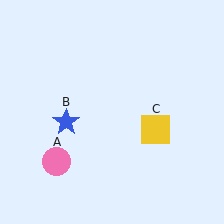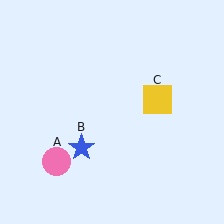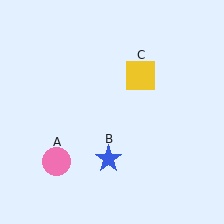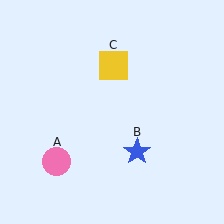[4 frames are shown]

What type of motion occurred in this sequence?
The blue star (object B), yellow square (object C) rotated counterclockwise around the center of the scene.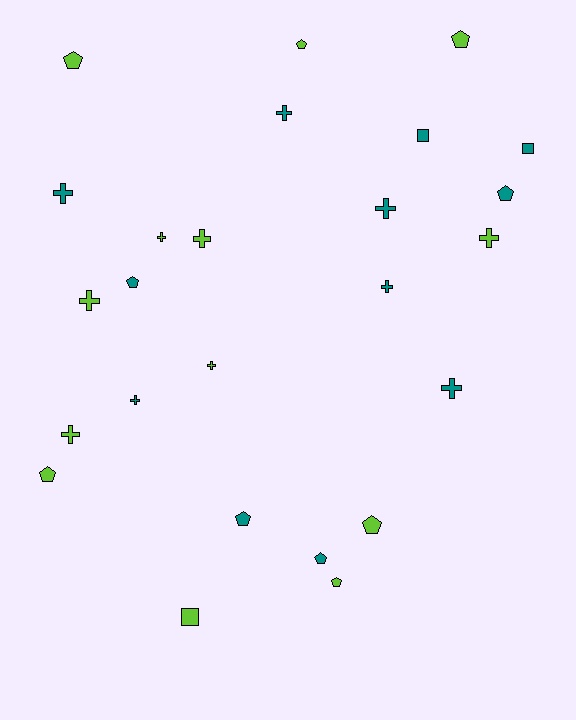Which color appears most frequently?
Lime, with 13 objects.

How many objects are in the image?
There are 25 objects.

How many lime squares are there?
There is 1 lime square.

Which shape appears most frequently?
Cross, with 12 objects.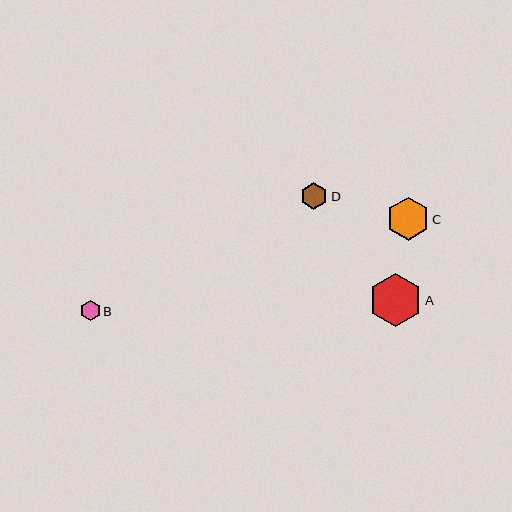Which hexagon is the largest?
Hexagon A is the largest with a size of approximately 53 pixels.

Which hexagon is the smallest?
Hexagon B is the smallest with a size of approximately 20 pixels.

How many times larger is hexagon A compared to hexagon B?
Hexagon A is approximately 2.6 times the size of hexagon B.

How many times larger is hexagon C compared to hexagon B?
Hexagon C is approximately 2.1 times the size of hexagon B.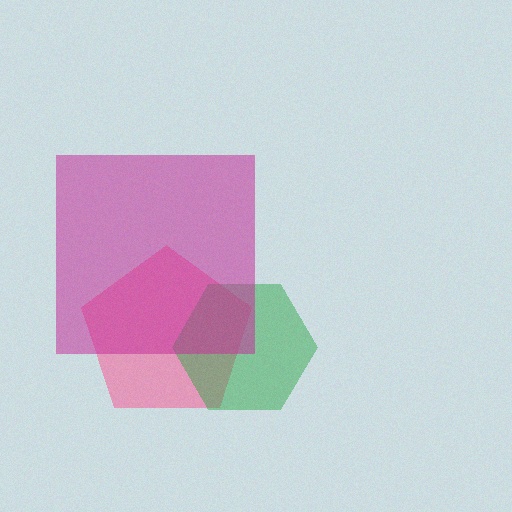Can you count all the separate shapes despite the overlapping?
Yes, there are 3 separate shapes.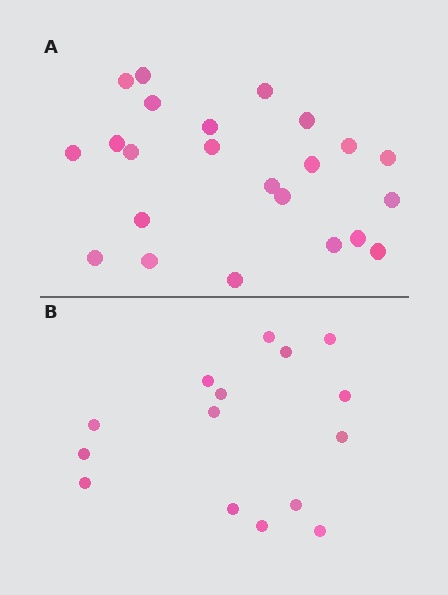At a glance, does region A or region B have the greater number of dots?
Region A (the top region) has more dots.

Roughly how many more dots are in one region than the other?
Region A has roughly 8 or so more dots than region B.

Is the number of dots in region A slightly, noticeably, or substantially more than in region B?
Region A has substantially more. The ratio is roughly 1.5 to 1.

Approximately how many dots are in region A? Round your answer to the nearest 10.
About 20 dots. (The exact count is 23, which rounds to 20.)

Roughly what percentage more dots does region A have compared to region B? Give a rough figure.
About 55% more.